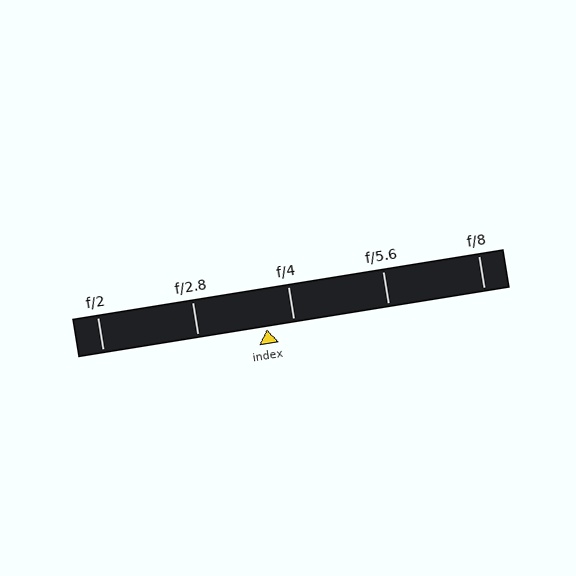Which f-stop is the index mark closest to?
The index mark is closest to f/4.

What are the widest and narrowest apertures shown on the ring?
The widest aperture shown is f/2 and the narrowest is f/8.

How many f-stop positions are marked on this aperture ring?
There are 5 f-stop positions marked.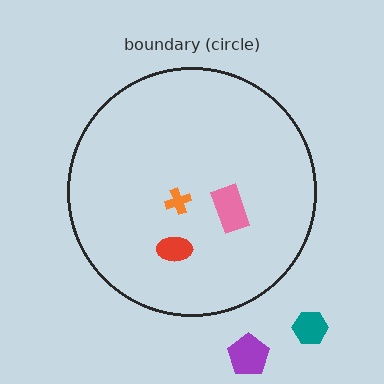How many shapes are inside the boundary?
3 inside, 2 outside.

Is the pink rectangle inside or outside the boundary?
Inside.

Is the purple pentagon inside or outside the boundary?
Outside.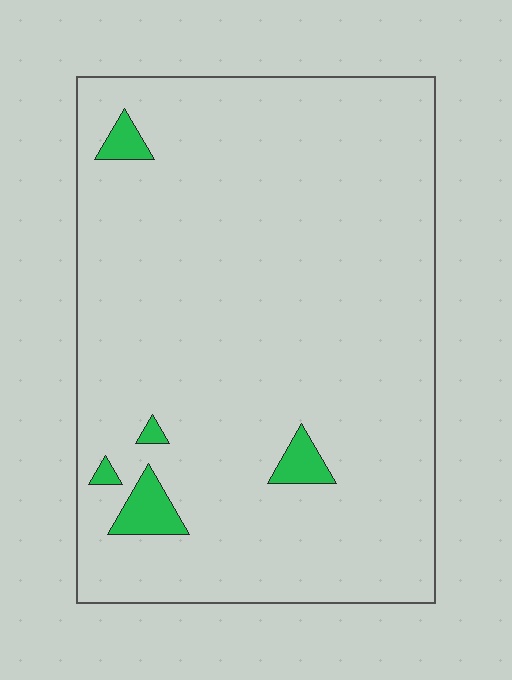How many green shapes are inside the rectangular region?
5.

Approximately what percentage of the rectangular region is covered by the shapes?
Approximately 5%.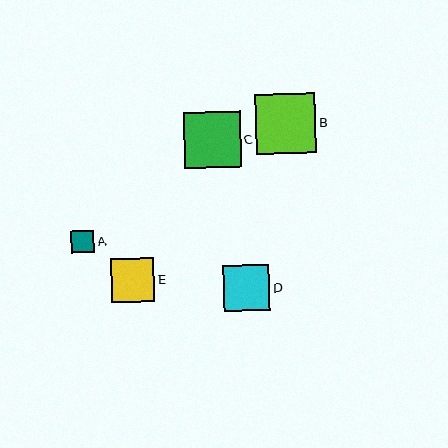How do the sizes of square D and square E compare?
Square D and square E are approximately the same size.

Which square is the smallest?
Square A is the smallest with a size of approximately 23 pixels.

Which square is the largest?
Square B is the largest with a size of approximately 60 pixels.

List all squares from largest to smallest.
From largest to smallest: B, C, D, E, A.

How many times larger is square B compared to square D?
Square B is approximately 1.3 times the size of square D.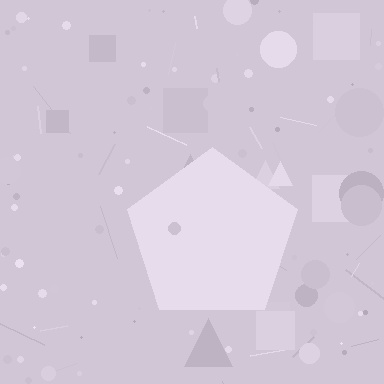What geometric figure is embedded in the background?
A pentagon is embedded in the background.